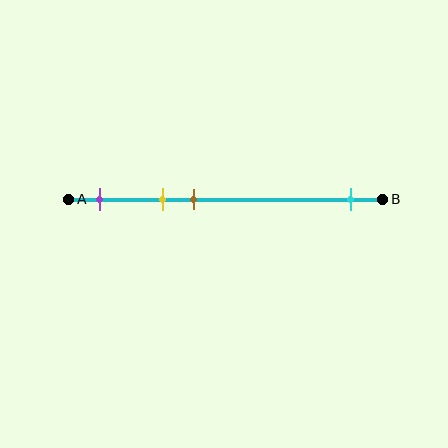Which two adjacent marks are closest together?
The yellow and brown marks are the closest adjacent pair.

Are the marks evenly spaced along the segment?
No, the marks are not evenly spaced.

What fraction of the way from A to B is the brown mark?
The brown mark is approximately 40% (0.4) of the way from A to B.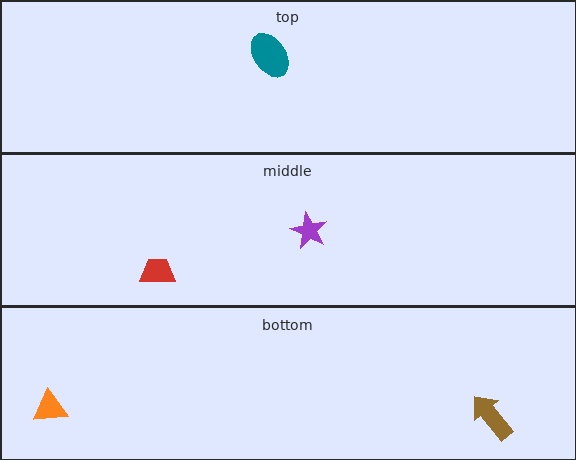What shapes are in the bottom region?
The orange triangle, the brown arrow.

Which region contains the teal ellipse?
The top region.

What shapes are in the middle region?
The purple star, the red trapezoid.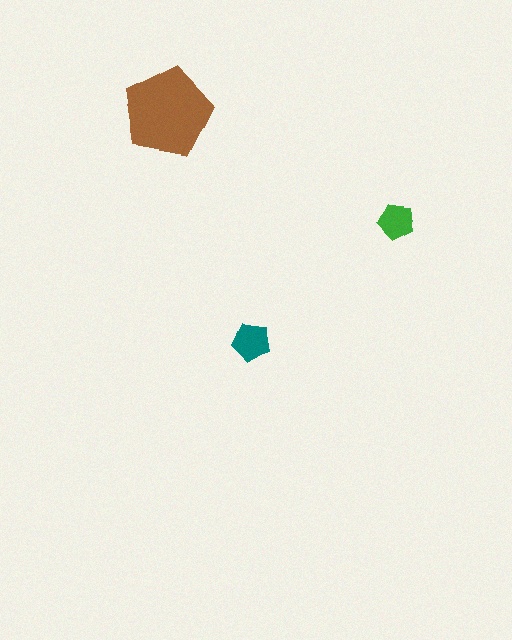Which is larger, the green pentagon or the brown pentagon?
The brown one.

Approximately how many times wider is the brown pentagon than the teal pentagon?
About 2.5 times wider.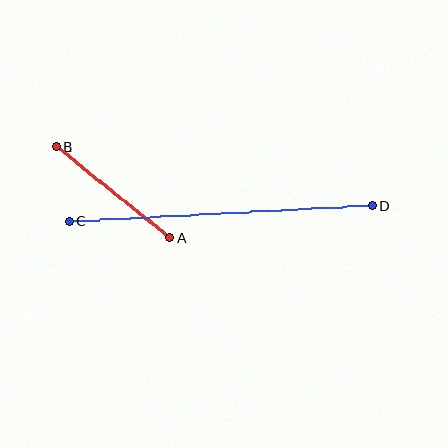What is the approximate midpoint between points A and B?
The midpoint is at approximately (113, 193) pixels.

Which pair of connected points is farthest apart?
Points C and D are farthest apart.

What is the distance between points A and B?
The distance is approximately 145 pixels.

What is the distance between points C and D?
The distance is approximately 303 pixels.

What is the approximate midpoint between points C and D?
The midpoint is at approximately (221, 213) pixels.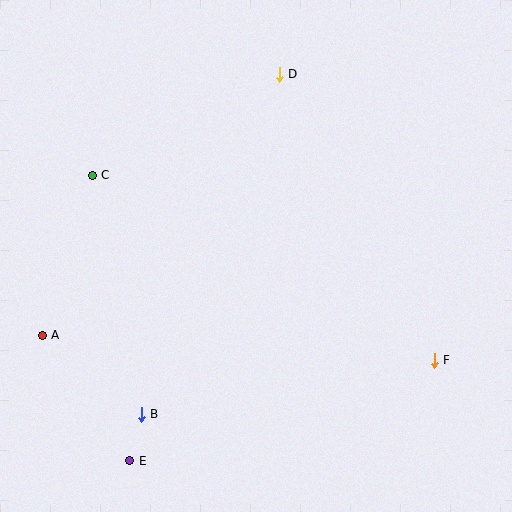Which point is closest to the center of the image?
Point C at (92, 175) is closest to the center.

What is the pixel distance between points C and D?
The distance between C and D is 213 pixels.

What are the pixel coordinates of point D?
Point D is at (279, 74).